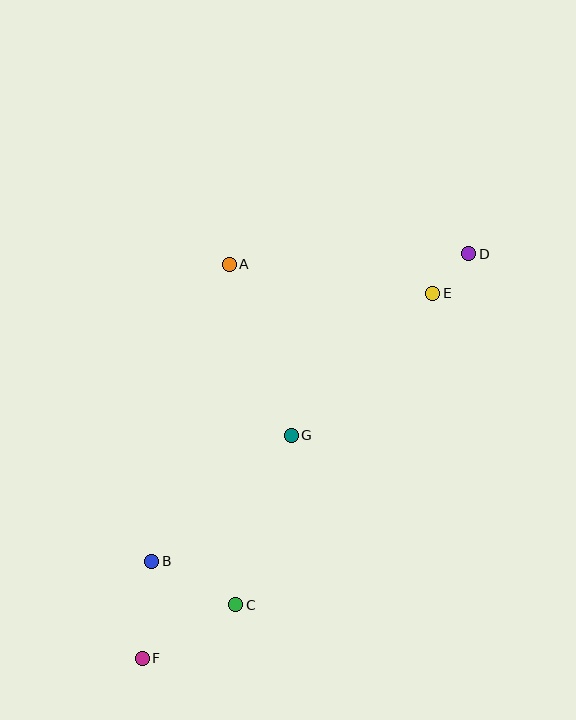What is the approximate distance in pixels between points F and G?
The distance between F and G is approximately 268 pixels.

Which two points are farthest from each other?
Points D and F are farthest from each other.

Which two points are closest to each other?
Points D and E are closest to each other.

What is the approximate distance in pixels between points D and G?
The distance between D and G is approximately 254 pixels.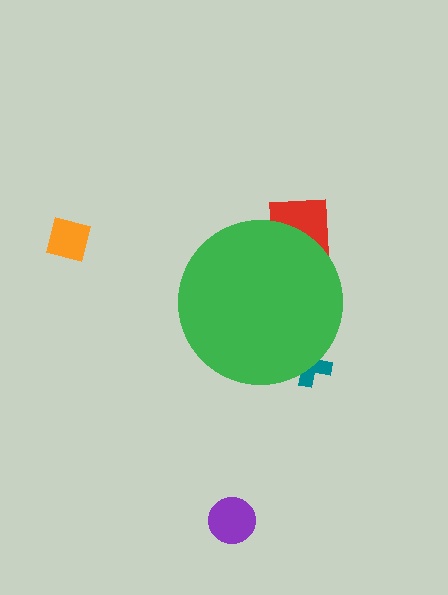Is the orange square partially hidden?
No, the orange square is fully visible.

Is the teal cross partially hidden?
Yes, the teal cross is partially hidden behind the green circle.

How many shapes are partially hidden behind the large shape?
2 shapes are partially hidden.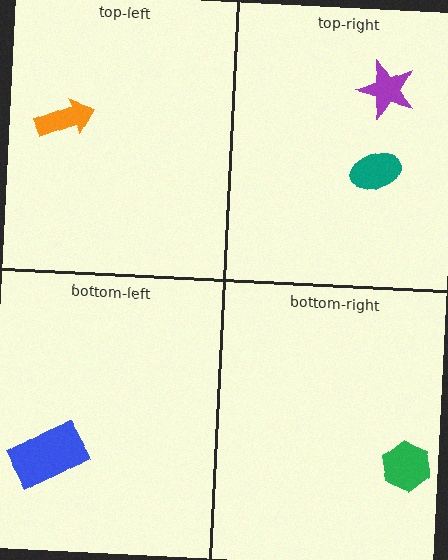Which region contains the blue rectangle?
The bottom-left region.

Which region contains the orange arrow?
The top-left region.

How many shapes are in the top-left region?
1.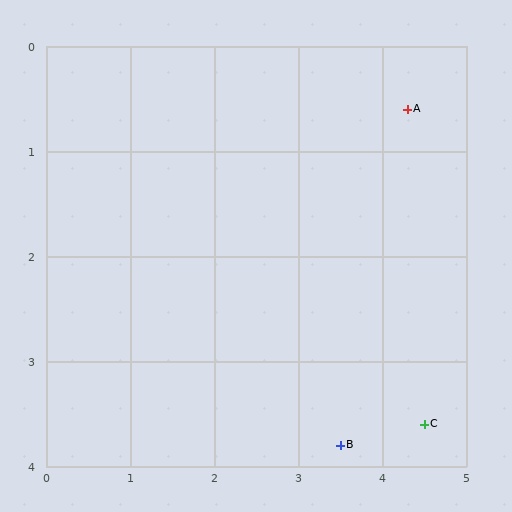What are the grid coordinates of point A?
Point A is at approximately (4.3, 0.6).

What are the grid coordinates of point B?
Point B is at approximately (3.5, 3.8).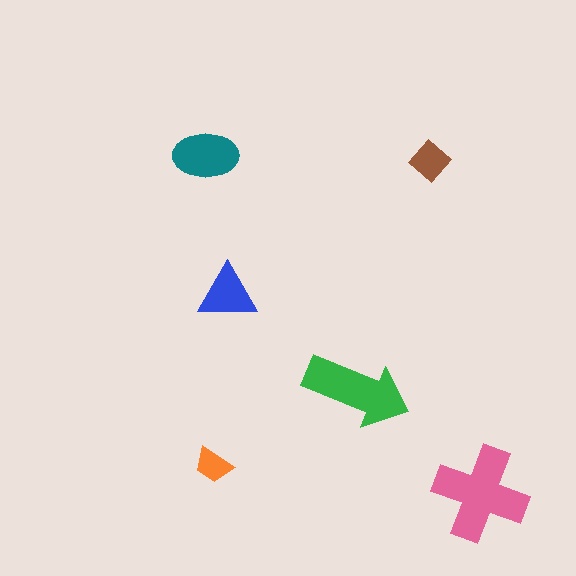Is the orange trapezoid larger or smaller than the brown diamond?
Smaller.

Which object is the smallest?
The orange trapezoid.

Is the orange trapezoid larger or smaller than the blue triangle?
Smaller.